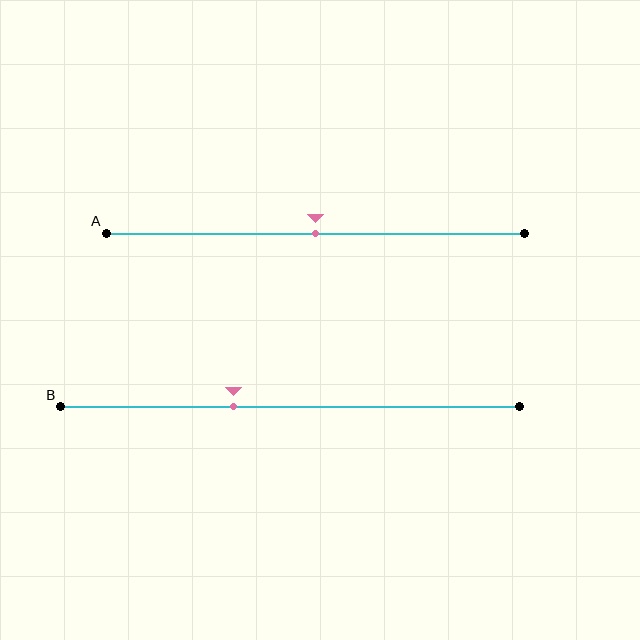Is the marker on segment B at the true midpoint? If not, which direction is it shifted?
No, the marker on segment B is shifted to the left by about 12% of the segment length.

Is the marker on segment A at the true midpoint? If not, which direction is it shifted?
Yes, the marker on segment A is at the true midpoint.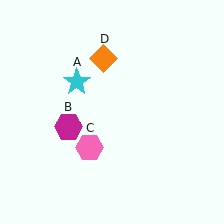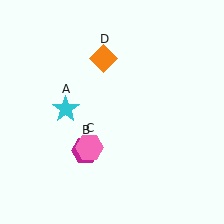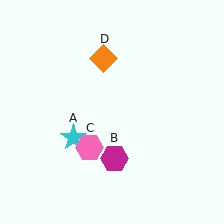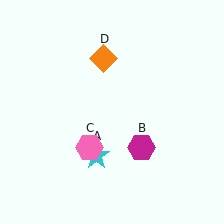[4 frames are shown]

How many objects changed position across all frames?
2 objects changed position: cyan star (object A), magenta hexagon (object B).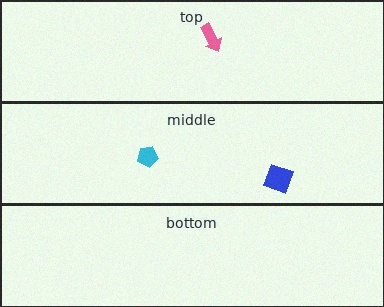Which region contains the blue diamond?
The middle region.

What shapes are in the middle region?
The cyan pentagon, the blue diamond.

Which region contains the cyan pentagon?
The middle region.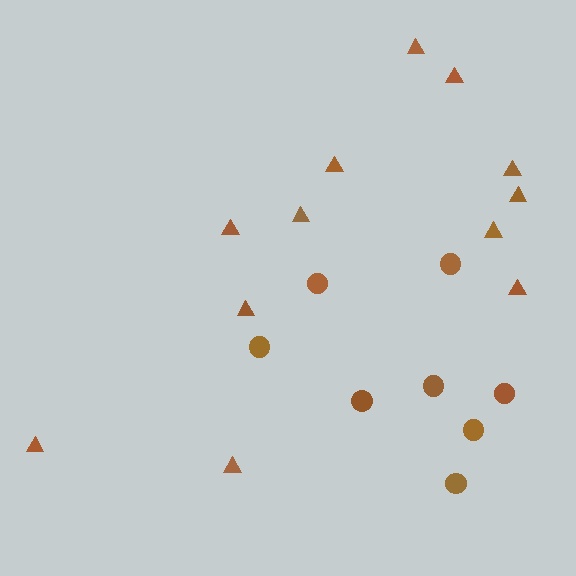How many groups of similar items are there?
There are 2 groups: one group of triangles (12) and one group of circles (8).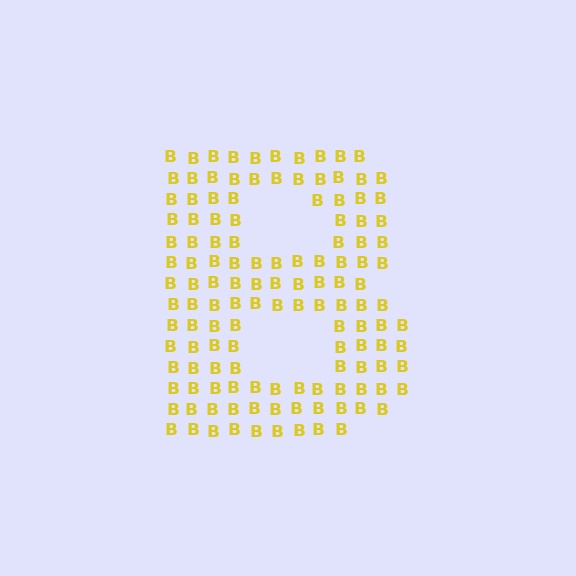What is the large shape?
The large shape is the letter B.